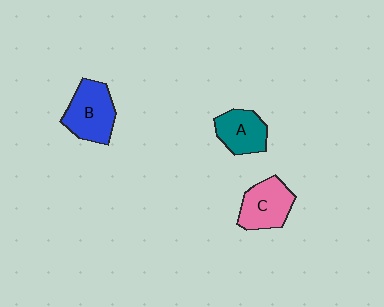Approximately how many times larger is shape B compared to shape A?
Approximately 1.3 times.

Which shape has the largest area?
Shape B (blue).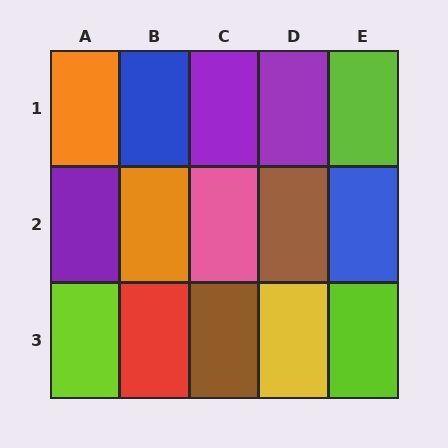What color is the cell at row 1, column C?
Purple.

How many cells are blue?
2 cells are blue.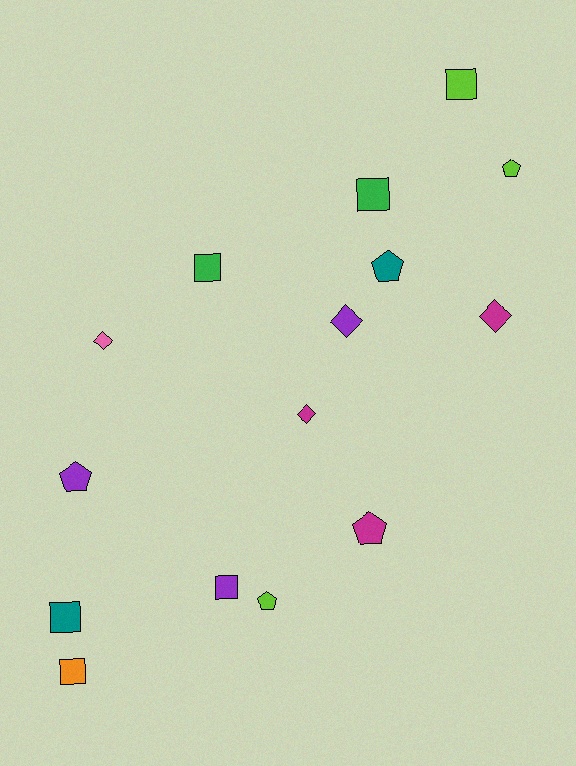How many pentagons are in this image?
There are 5 pentagons.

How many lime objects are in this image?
There are 3 lime objects.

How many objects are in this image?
There are 15 objects.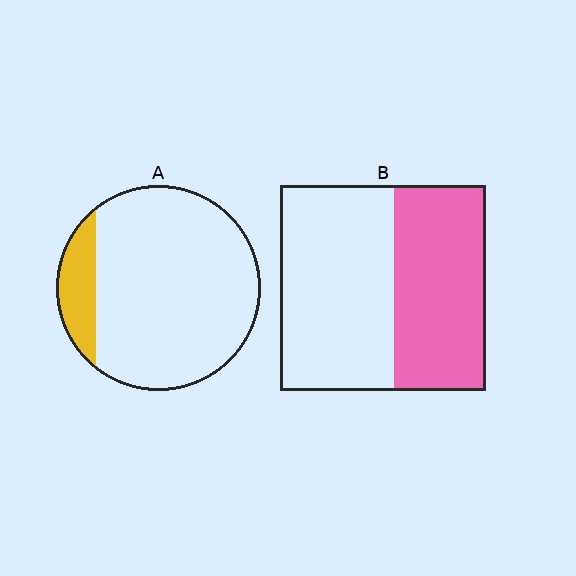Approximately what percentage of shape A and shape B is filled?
A is approximately 15% and B is approximately 45%.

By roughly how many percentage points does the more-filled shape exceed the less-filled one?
By roughly 30 percentage points (B over A).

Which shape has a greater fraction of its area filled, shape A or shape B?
Shape B.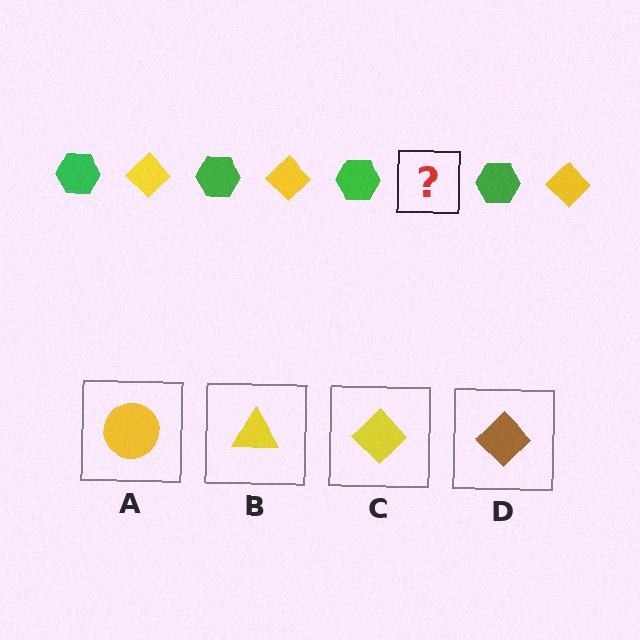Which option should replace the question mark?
Option C.